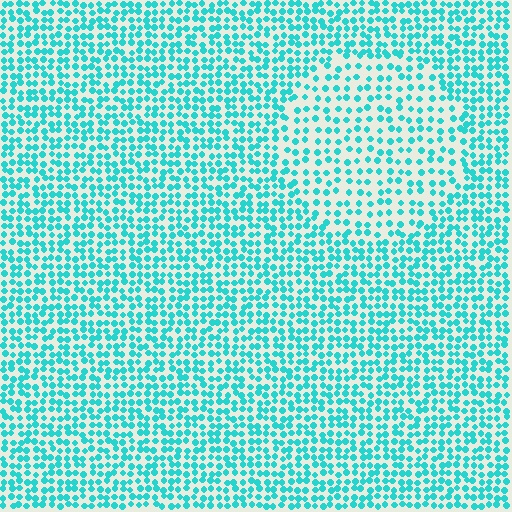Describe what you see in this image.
The image contains small cyan elements arranged at two different densities. A circle-shaped region is visible where the elements are less densely packed than the surrounding area.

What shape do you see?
I see a circle.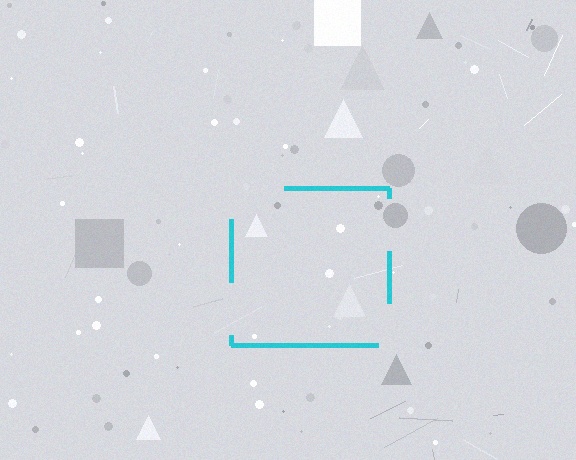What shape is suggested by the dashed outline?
The dashed outline suggests a square.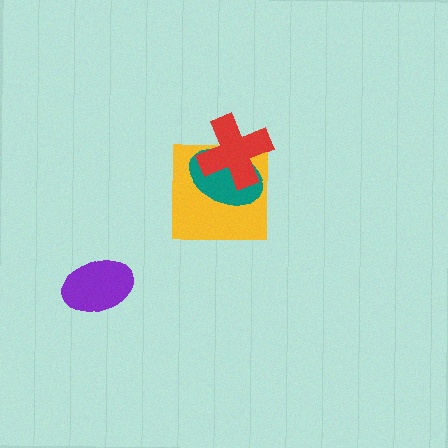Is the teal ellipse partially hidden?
Yes, it is partially covered by another shape.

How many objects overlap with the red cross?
2 objects overlap with the red cross.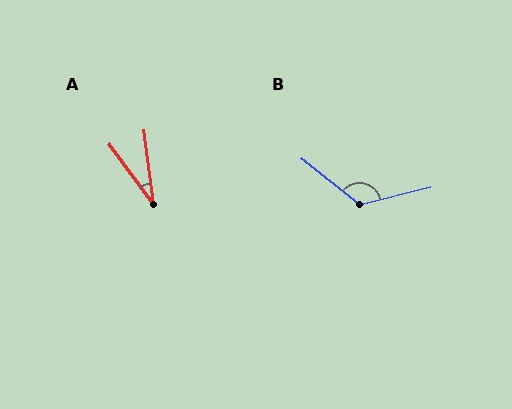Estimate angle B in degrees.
Approximately 127 degrees.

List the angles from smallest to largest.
A (28°), B (127°).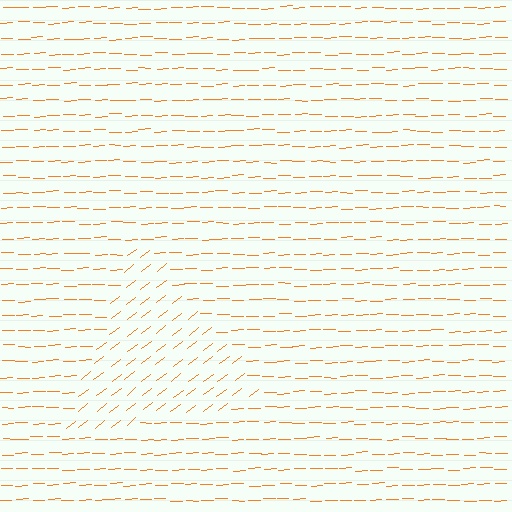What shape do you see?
I see a triangle.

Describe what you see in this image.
The image is filled with small orange line segments. A triangle region in the image has lines oriented differently from the surrounding lines, creating a visible texture boundary.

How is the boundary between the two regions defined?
The boundary is defined purely by a change in line orientation (approximately 36 degrees difference). All lines are the same color and thickness.